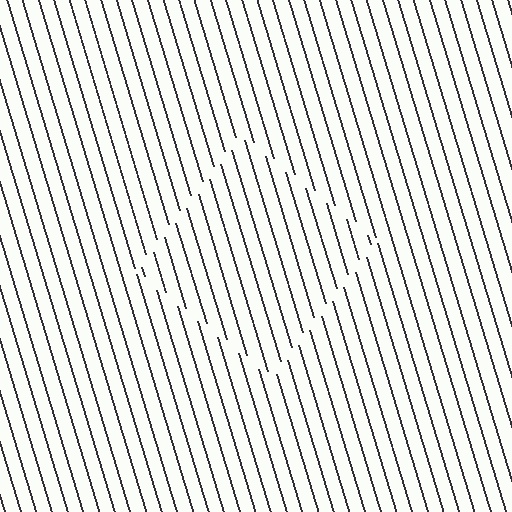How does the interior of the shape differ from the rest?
The interior of the shape contains the same grating, shifted by half a period — the contour is defined by the phase discontinuity where line-ends from the inner and outer gratings abut.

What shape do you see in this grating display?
An illusory square. The interior of the shape contains the same grating, shifted by half a period — the contour is defined by the phase discontinuity where line-ends from the inner and outer gratings abut.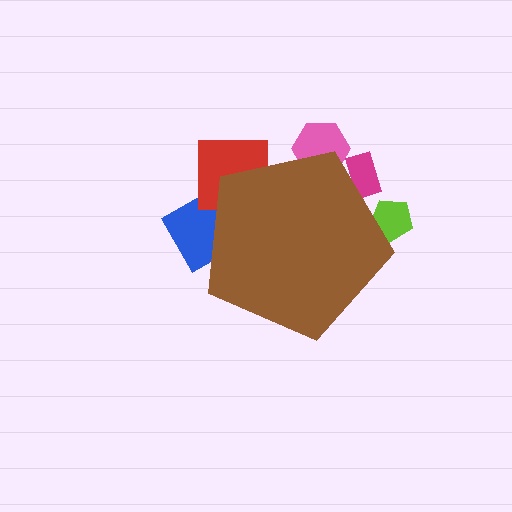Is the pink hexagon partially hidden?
Yes, the pink hexagon is partially hidden behind the brown pentagon.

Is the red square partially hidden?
Yes, the red square is partially hidden behind the brown pentagon.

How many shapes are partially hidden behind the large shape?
5 shapes are partially hidden.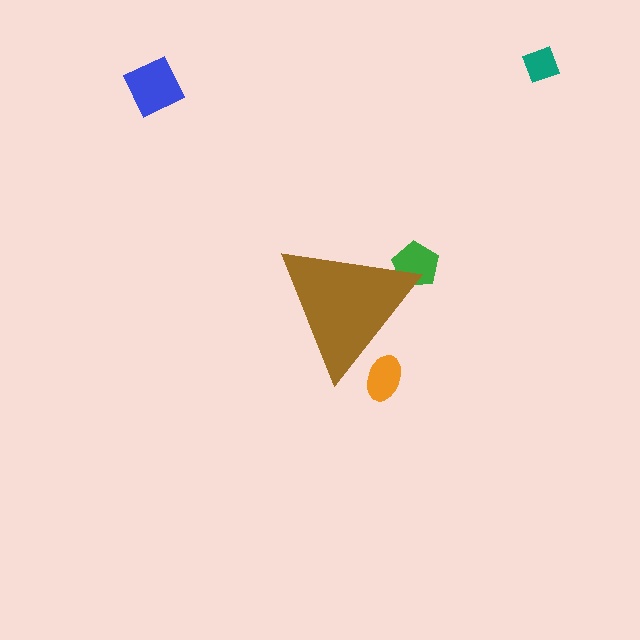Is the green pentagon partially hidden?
Yes, the green pentagon is partially hidden behind the brown triangle.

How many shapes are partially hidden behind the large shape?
2 shapes are partially hidden.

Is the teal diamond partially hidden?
No, the teal diamond is fully visible.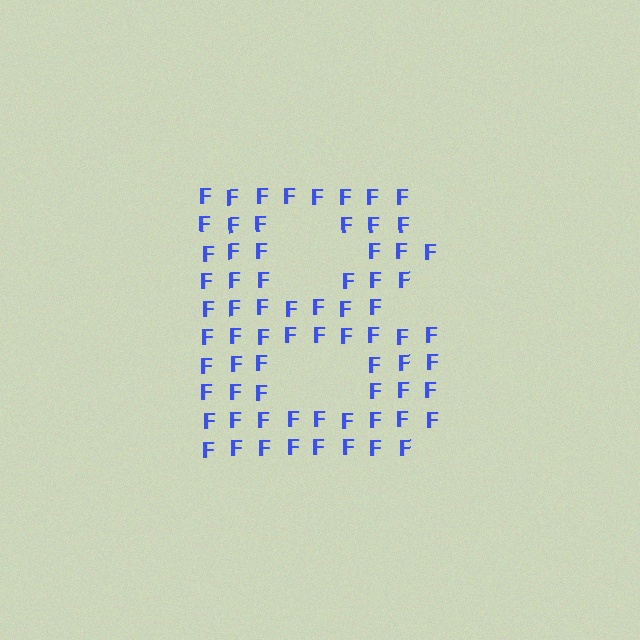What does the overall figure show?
The overall figure shows the letter B.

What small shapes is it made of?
It is made of small letter F's.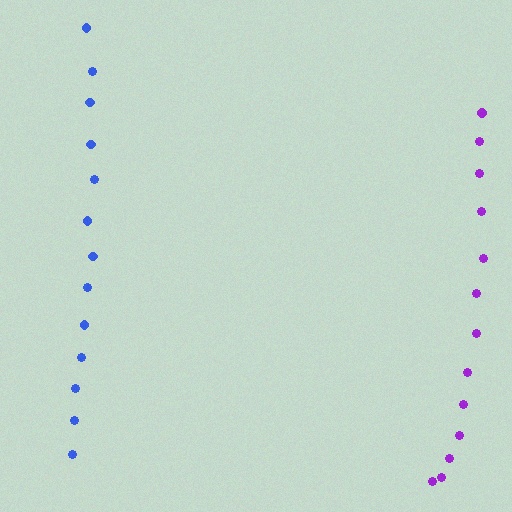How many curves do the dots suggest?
There are 2 distinct paths.